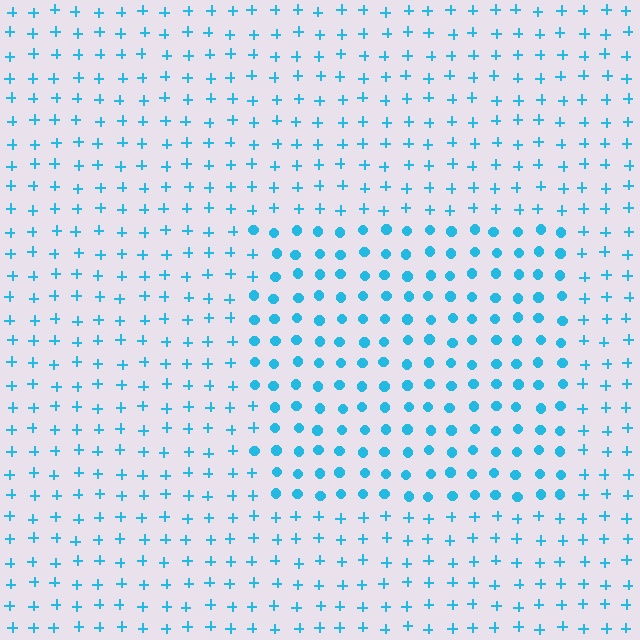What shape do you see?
I see a rectangle.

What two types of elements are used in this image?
The image uses circles inside the rectangle region and plus signs outside it.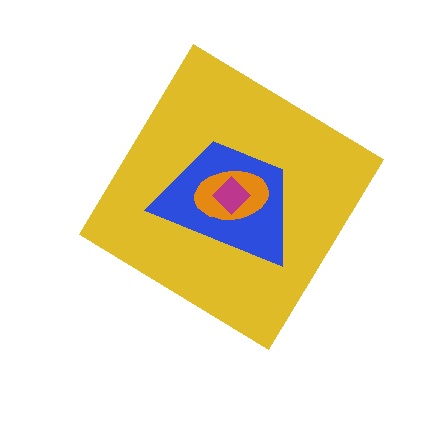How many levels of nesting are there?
4.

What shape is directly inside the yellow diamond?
The blue trapezoid.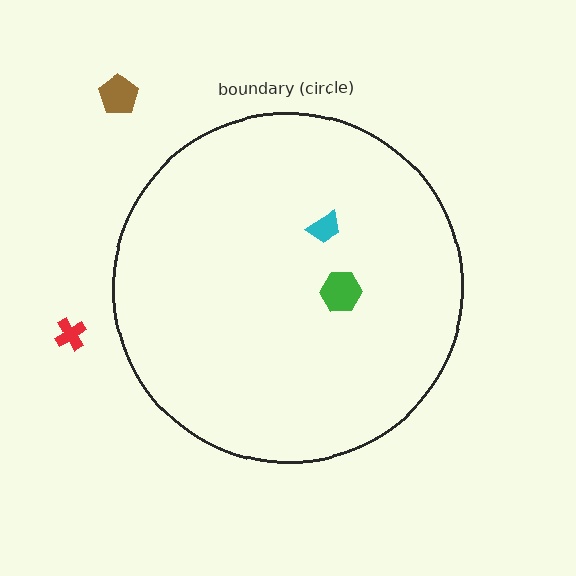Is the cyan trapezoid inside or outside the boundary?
Inside.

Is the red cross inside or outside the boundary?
Outside.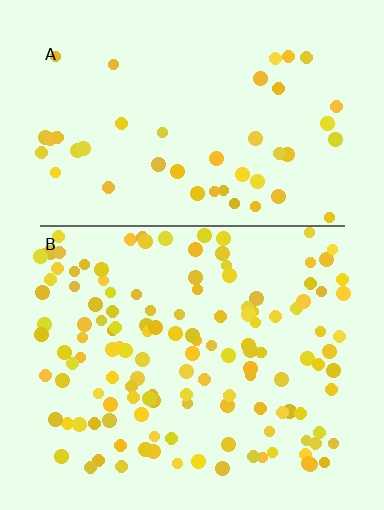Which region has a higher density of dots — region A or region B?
B (the bottom).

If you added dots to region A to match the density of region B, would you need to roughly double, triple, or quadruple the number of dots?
Approximately triple.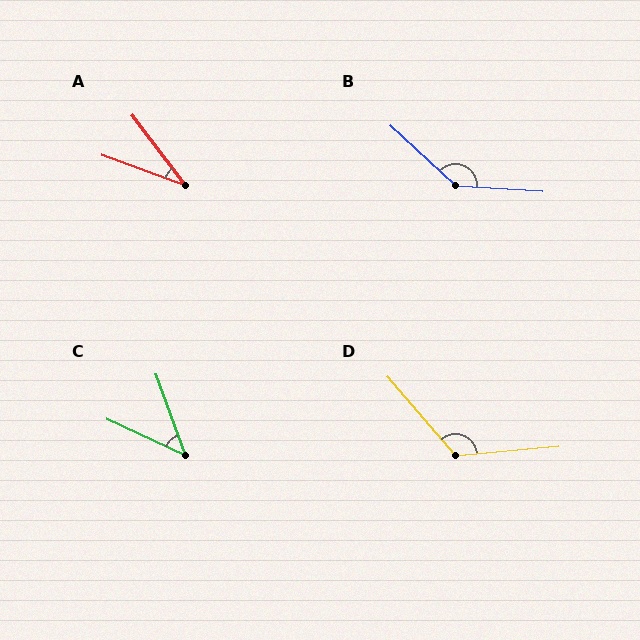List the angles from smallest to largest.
A (32°), C (45°), D (125°), B (141°).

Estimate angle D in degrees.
Approximately 125 degrees.